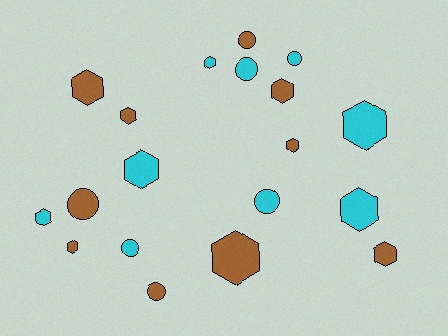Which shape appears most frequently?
Hexagon, with 12 objects.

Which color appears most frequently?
Brown, with 10 objects.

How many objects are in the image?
There are 19 objects.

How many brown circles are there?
There are 3 brown circles.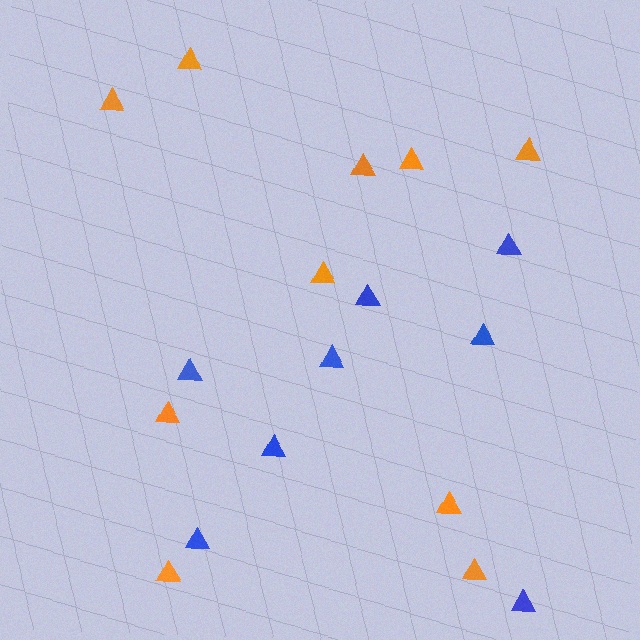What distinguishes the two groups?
There are 2 groups: one group of orange triangles (10) and one group of blue triangles (8).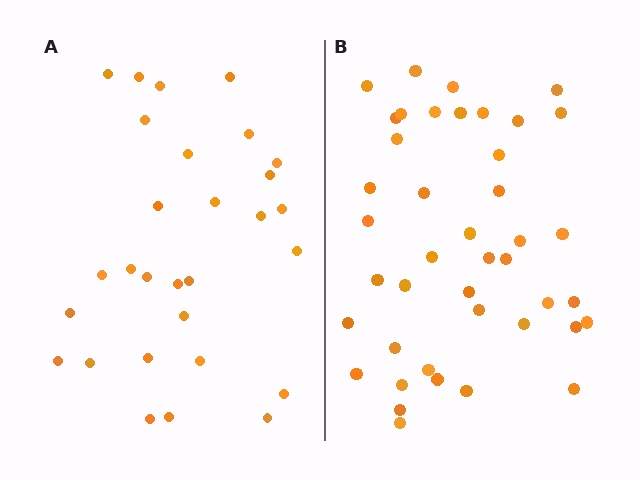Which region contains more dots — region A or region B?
Region B (the right region) has more dots.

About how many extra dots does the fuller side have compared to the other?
Region B has approximately 15 more dots than region A.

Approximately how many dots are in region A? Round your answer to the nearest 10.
About 30 dots. (The exact count is 29, which rounds to 30.)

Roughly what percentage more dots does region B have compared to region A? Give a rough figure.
About 45% more.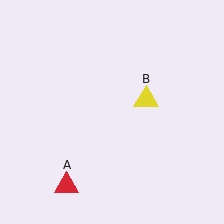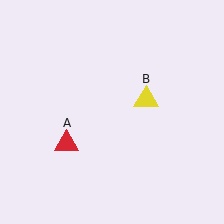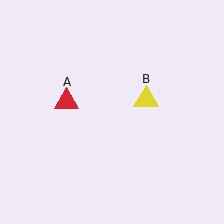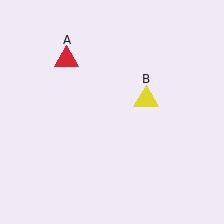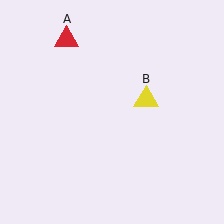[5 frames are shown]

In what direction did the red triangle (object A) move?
The red triangle (object A) moved up.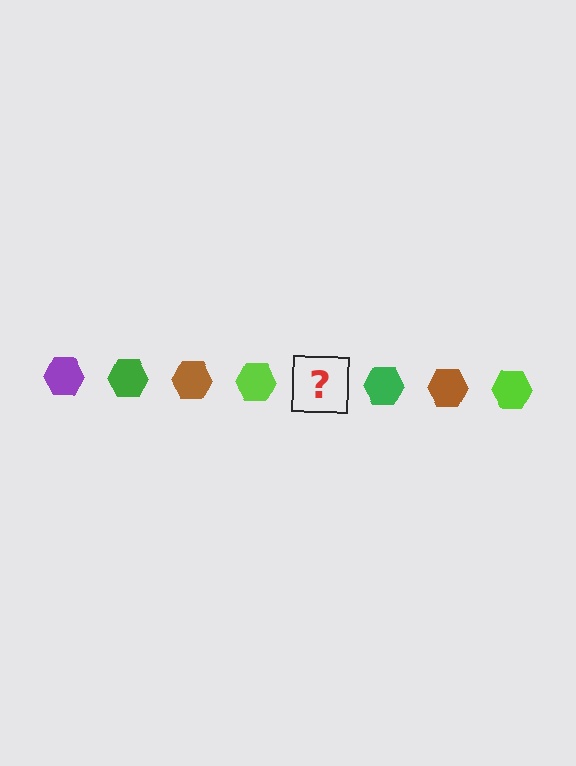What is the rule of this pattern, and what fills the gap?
The rule is that the pattern cycles through purple, green, brown, lime hexagons. The gap should be filled with a purple hexagon.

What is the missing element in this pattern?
The missing element is a purple hexagon.